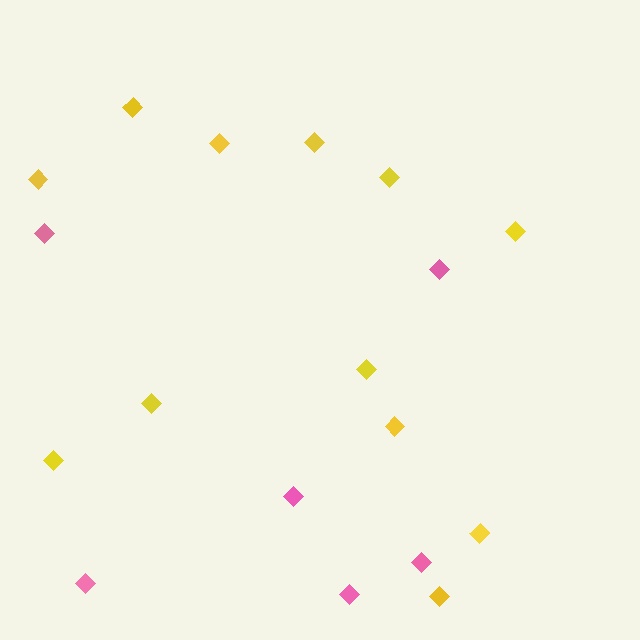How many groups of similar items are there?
There are 2 groups: one group of yellow diamonds (12) and one group of pink diamonds (6).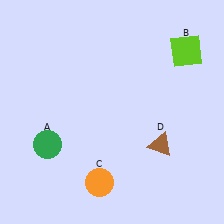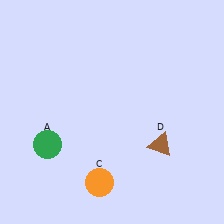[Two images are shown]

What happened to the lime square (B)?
The lime square (B) was removed in Image 2. It was in the top-right area of Image 1.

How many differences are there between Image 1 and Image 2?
There is 1 difference between the two images.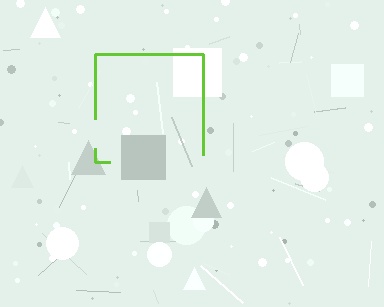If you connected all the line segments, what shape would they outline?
They would outline a square.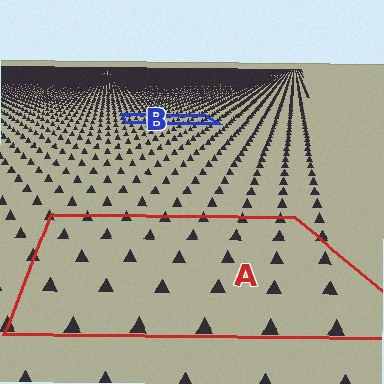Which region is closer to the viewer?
Region A is closer. The texture elements there are larger and more spread out.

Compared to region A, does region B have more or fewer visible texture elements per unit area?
Region B has more texture elements per unit area — they are packed more densely because it is farther away.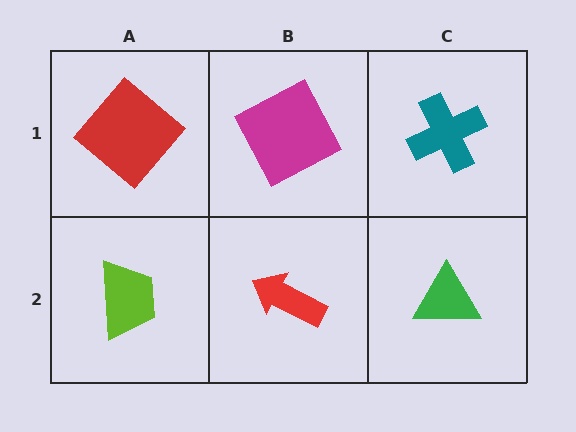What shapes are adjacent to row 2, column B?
A magenta square (row 1, column B), a lime trapezoid (row 2, column A), a green triangle (row 2, column C).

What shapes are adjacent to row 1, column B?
A red arrow (row 2, column B), a red diamond (row 1, column A), a teal cross (row 1, column C).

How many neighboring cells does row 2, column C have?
2.